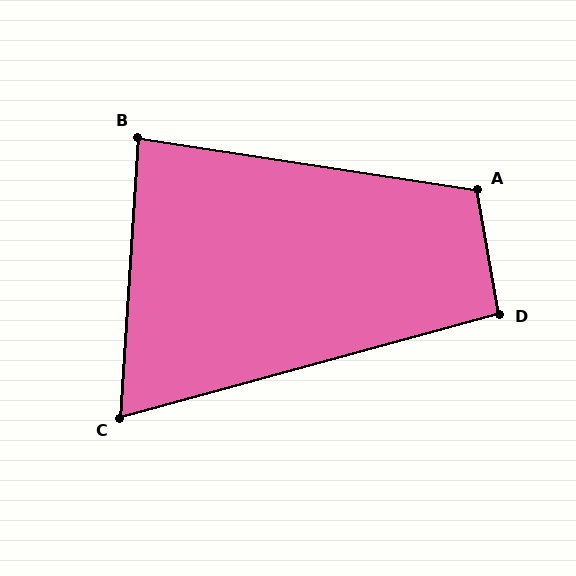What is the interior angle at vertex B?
Approximately 85 degrees (acute).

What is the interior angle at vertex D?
Approximately 95 degrees (obtuse).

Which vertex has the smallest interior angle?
C, at approximately 71 degrees.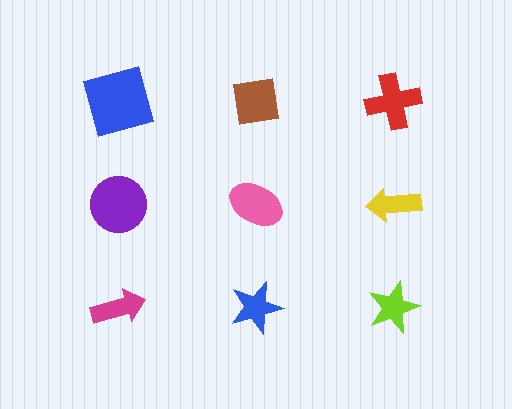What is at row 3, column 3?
A lime star.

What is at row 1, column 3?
A red cross.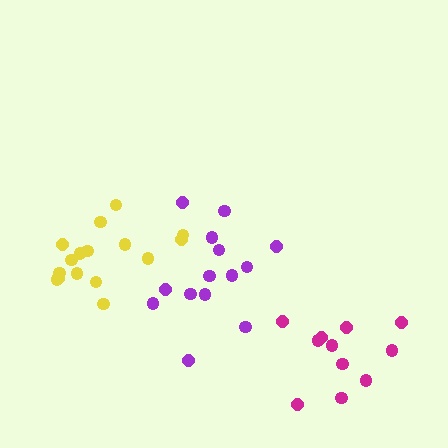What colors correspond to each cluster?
The clusters are colored: purple, yellow, magenta.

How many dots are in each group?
Group 1: 14 dots, Group 2: 16 dots, Group 3: 11 dots (41 total).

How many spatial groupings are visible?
There are 3 spatial groupings.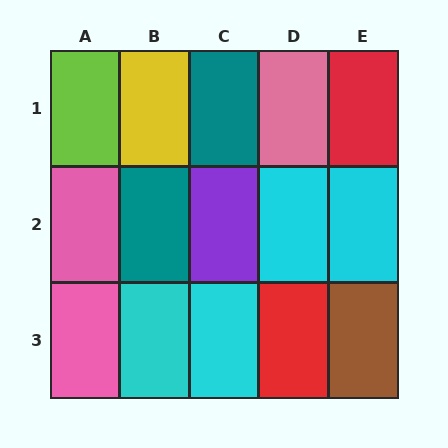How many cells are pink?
3 cells are pink.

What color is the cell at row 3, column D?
Red.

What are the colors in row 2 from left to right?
Pink, teal, purple, cyan, cyan.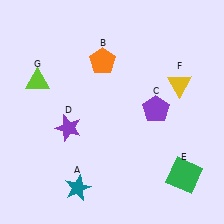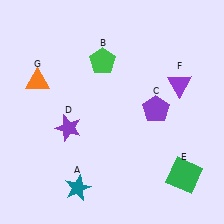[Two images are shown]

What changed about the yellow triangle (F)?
In Image 1, F is yellow. In Image 2, it changed to purple.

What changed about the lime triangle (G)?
In Image 1, G is lime. In Image 2, it changed to orange.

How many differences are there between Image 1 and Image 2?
There are 3 differences between the two images.